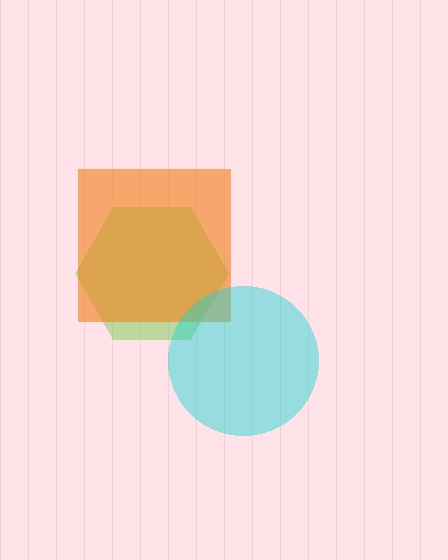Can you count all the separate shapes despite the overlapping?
Yes, there are 3 separate shapes.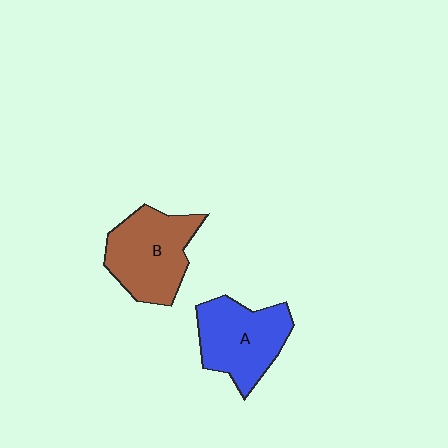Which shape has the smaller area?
Shape A (blue).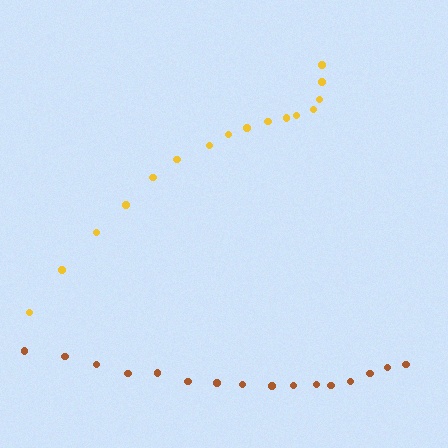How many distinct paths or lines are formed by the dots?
There are 2 distinct paths.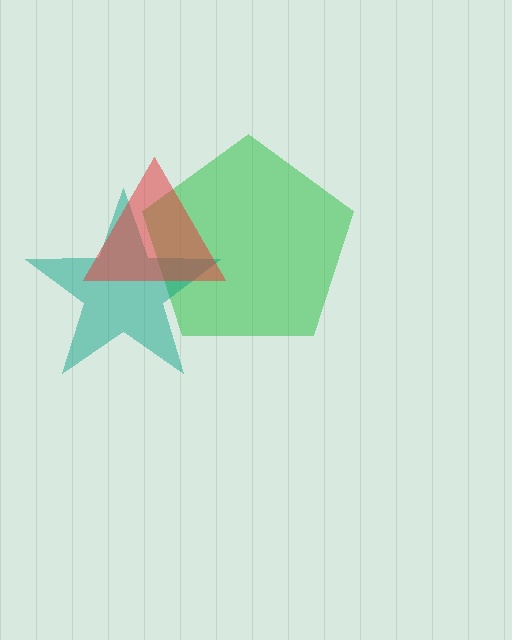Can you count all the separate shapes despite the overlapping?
Yes, there are 3 separate shapes.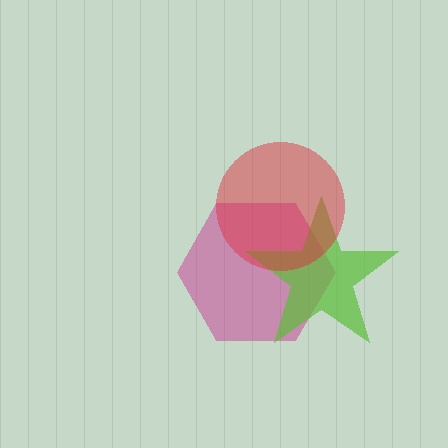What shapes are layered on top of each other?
The layered shapes are: a magenta hexagon, a lime star, a red circle.